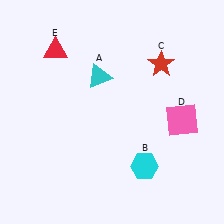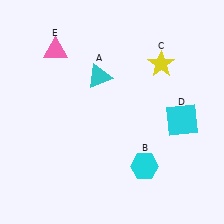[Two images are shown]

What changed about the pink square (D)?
In Image 1, D is pink. In Image 2, it changed to cyan.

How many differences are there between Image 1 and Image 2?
There are 3 differences between the two images.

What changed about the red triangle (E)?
In Image 1, E is red. In Image 2, it changed to pink.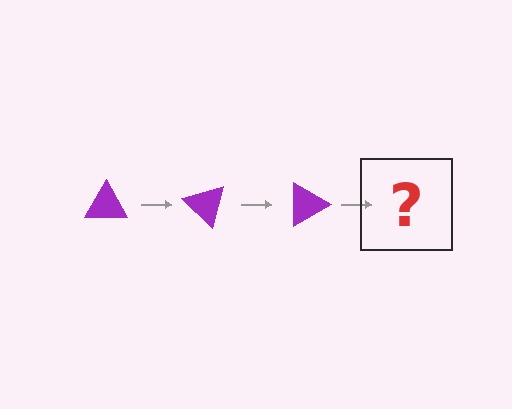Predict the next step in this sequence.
The next step is a purple triangle rotated 135 degrees.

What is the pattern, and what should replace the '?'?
The pattern is that the triangle rotates 45 degrees each step. The '?' should be a purple triangle rotated 135 degrees.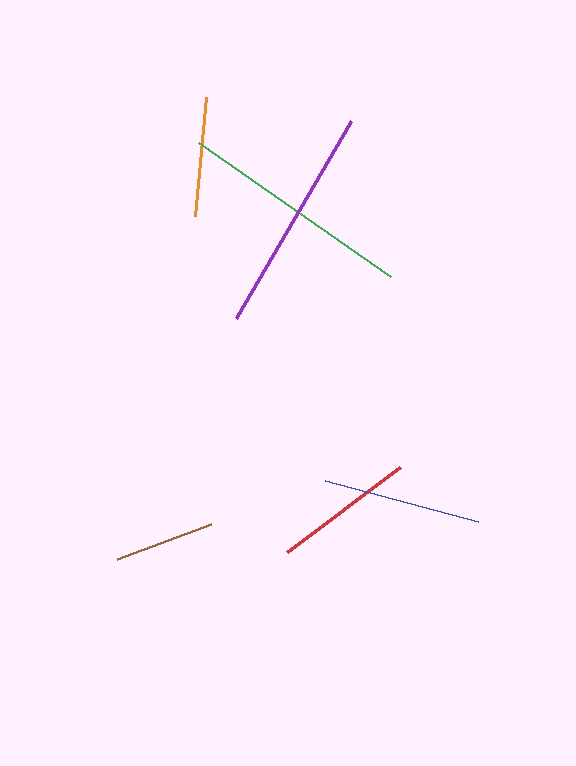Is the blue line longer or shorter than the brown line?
The blue line is longer than the brown line.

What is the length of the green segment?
The green segment is approximately 234 pixels long.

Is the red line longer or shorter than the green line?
The green line is longer than the red line.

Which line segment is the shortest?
The brown line is the shortest at approximately 101 pixels.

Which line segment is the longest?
The green line is the longest at approximately 234 pixels.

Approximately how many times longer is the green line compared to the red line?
The green line is approximately 1.7 times the length of the red line.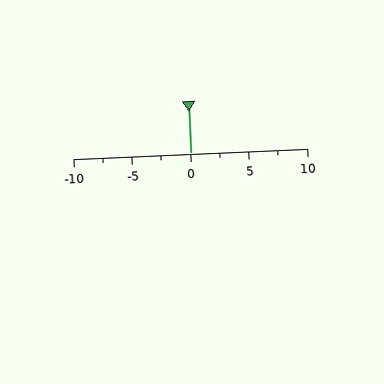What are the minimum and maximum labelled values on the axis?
The axis runs from -10 to 10.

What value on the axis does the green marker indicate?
The marker indicates approximately 0.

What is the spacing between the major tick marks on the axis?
The major ticks are spaced 5 apart.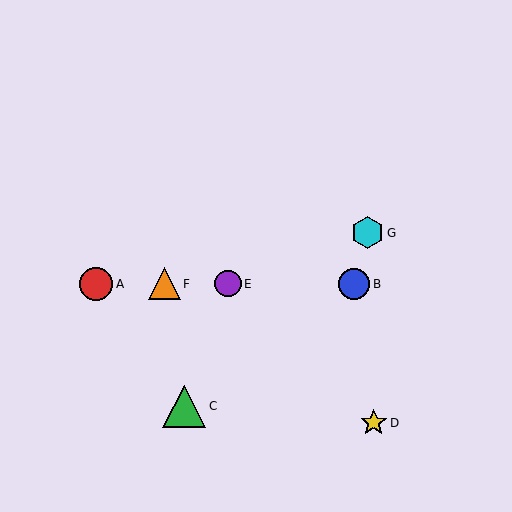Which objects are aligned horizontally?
Objects A, B, E, F are aligned horizontally.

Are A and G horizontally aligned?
No, A is at y≈284 and G is at y≈233.